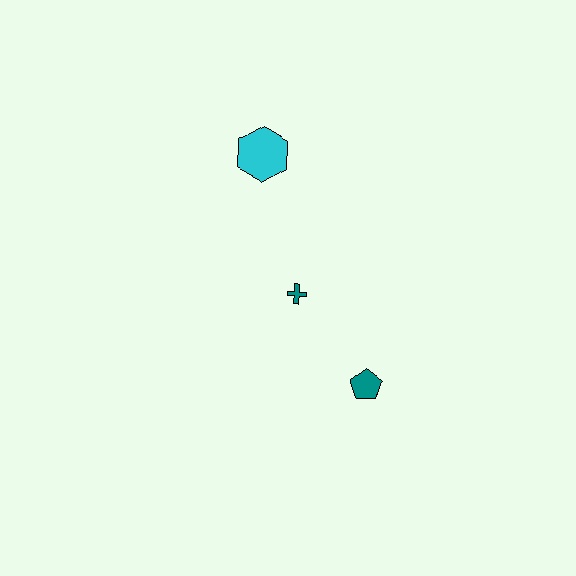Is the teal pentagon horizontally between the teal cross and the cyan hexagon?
No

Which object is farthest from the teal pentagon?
The cyan hexagon is farthest from the teal pentagon.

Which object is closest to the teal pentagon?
The teal cross is closest to the teal pentagon.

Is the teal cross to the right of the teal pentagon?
No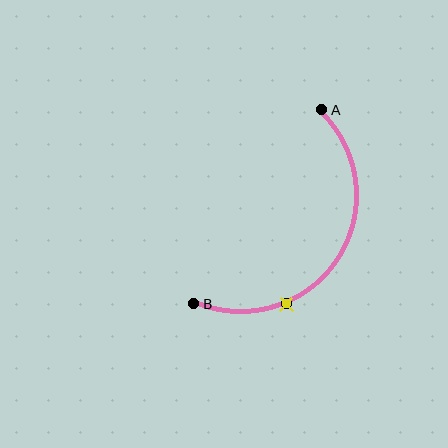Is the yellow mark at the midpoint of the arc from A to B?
No. The yellow mark lies on the arc but is closer to endpoint B. The arc midpoint would be at the point on the curve equidistant along the arc from both A and B.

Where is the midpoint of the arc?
The arc midpoint is the point on the curve farthest from the straight line joining A and B. It sits to the right of that line.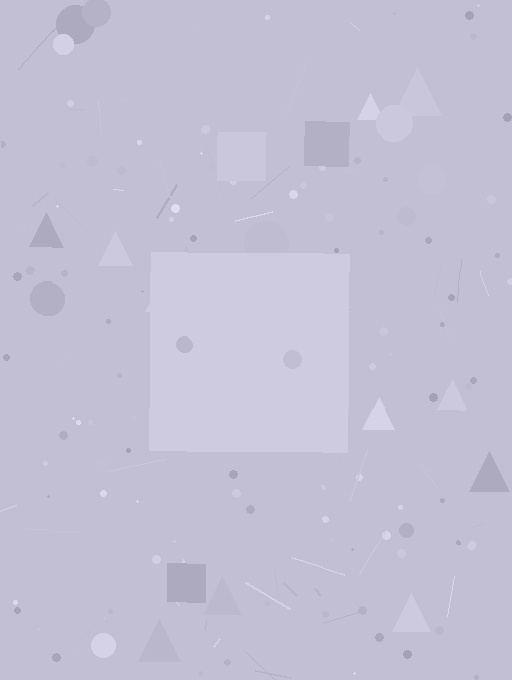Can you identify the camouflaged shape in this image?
The camouflaged shape is a square.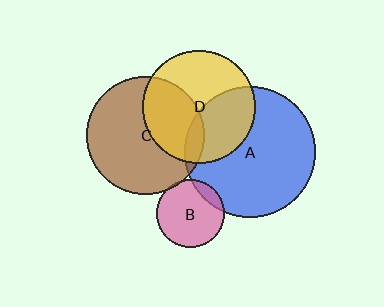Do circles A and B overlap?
Yes.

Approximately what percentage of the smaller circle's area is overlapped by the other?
Approximately 10%.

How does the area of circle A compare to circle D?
Approximately 1.3 times.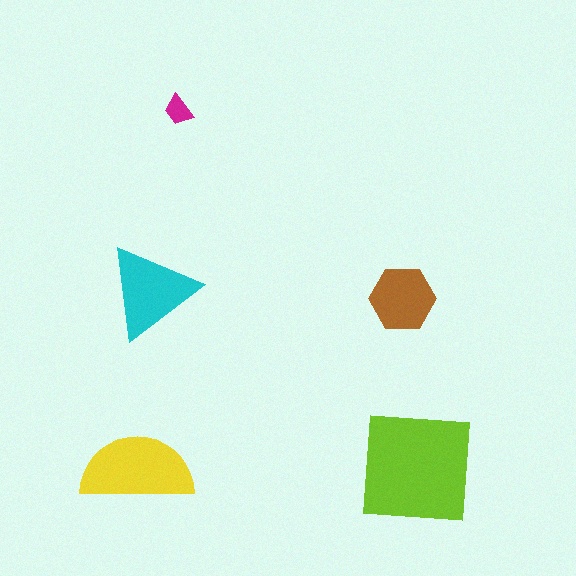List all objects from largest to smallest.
The lime square, the yellow semicircle, the cyan triangle, the brown hexagon, the magenta trapezoid.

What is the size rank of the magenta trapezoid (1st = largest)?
5th.